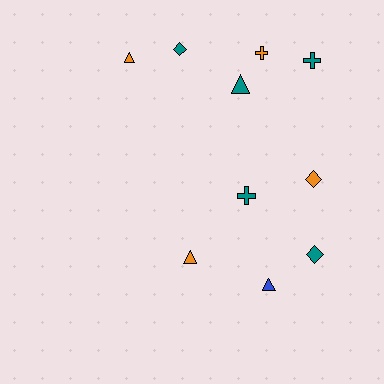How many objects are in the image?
There are 10 objects.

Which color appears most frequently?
Teal, with 5 objects.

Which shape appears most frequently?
Triangle, with 4 objects.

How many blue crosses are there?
There are no blue crosses.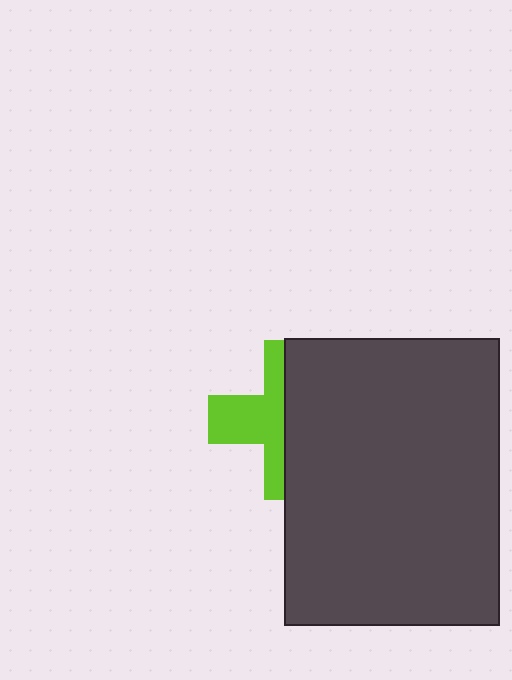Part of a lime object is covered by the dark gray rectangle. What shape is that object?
It is a cross.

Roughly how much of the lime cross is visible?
About half of it is visible (roughly 45%).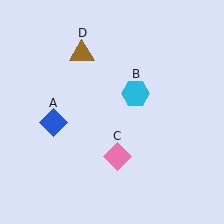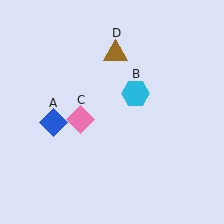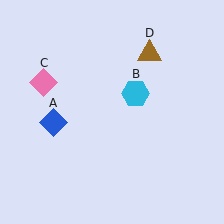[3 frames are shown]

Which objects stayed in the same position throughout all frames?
Blue diamond (object A) and cyan hexagon (object B) remained stationary.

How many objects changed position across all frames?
2 objects changed position: pink diamond (object C), brown triangle (object D).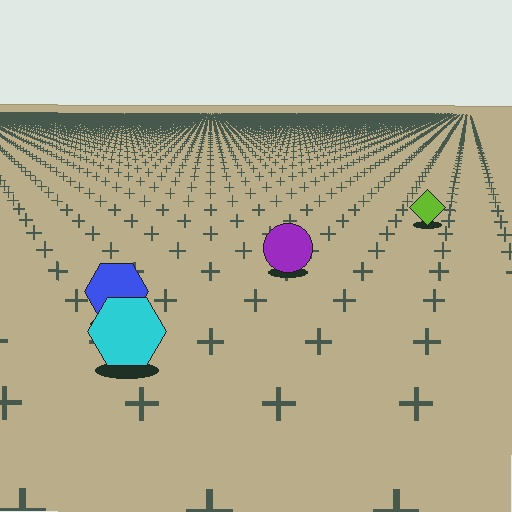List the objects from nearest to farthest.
From nearest to farthest: the cyan hexagon, the blue hexagon, the purple circle, the lime diamond.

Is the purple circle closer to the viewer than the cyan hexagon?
No. The cyan hexagon is closer — you can tell from the texture gradient: the ground texture is coarser near it.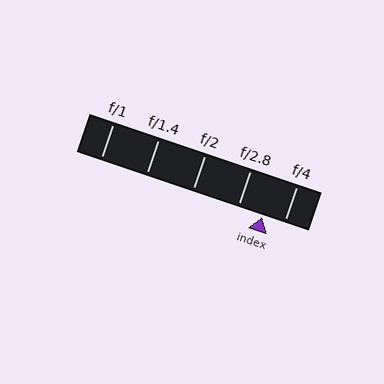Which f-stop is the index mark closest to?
The index mark is closest to f/4.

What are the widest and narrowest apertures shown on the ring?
The widest aperture shown is f/1 and the narrowest is f/4.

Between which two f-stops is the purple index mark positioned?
The index mark is between f/2.8 and f/4.